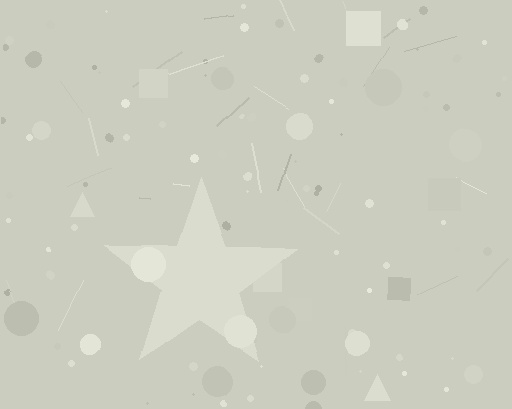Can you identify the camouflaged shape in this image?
The camouflaged shape is a star.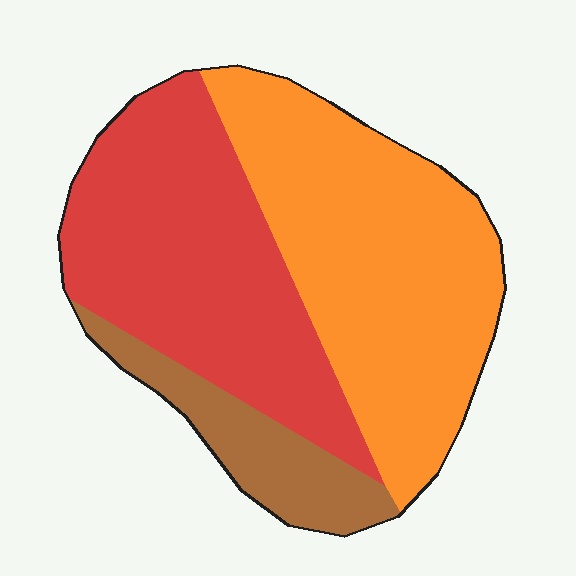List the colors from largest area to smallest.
From largest to smallest: orange, red, brown.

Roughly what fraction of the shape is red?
Red covers about 40% of the shape.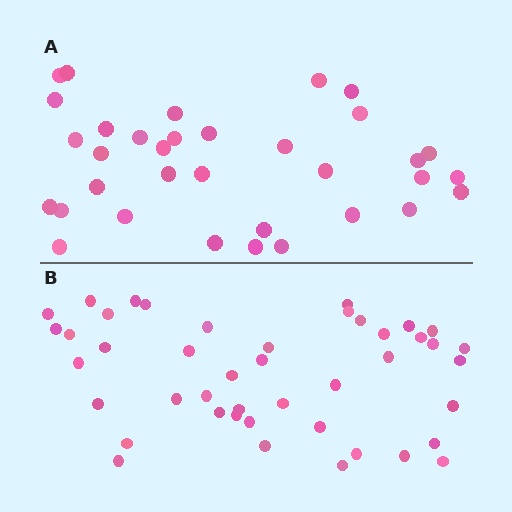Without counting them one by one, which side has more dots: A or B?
Region B (the bottom region) has more dots.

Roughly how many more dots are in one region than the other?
Region B has roughly 10 or so more dots than region A.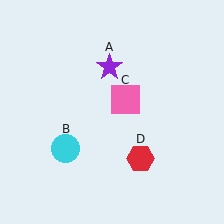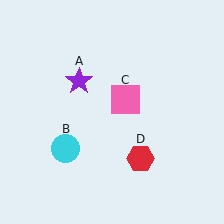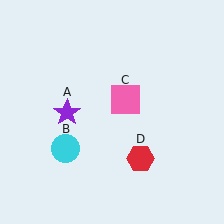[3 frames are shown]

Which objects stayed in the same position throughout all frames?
Cyan circle (object B) and pink square (object C) and red hexagon (object D) remained stationary.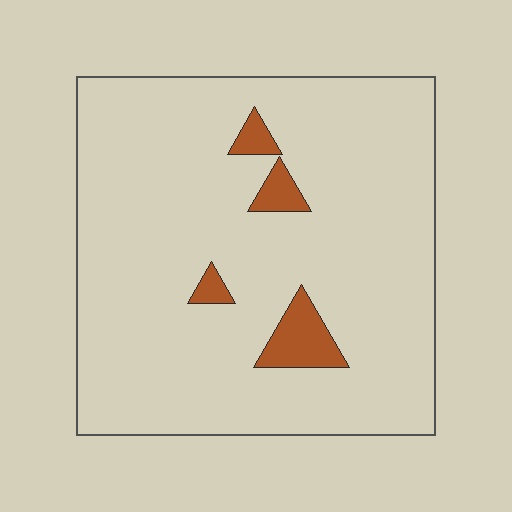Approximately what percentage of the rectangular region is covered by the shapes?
Approximately 5%.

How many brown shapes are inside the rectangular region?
4.